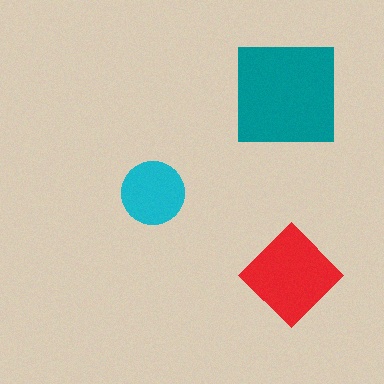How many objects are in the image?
There are 3 objects in the image.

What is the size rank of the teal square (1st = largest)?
1st.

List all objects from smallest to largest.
The cyan circle, the red diamond, the teal square.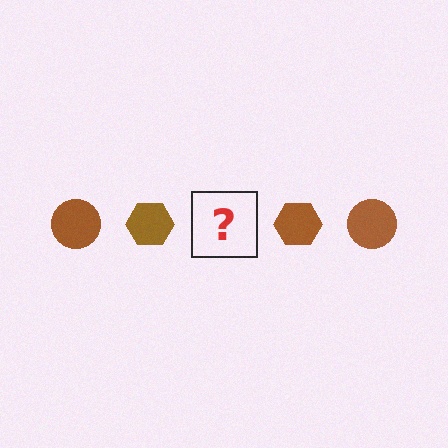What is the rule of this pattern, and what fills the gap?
The rule is that the pattern cycles through circle, hexagon shapes in brown. The gap should be filled with a brown circle.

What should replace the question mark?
The question mark should be replaced with a brown circle.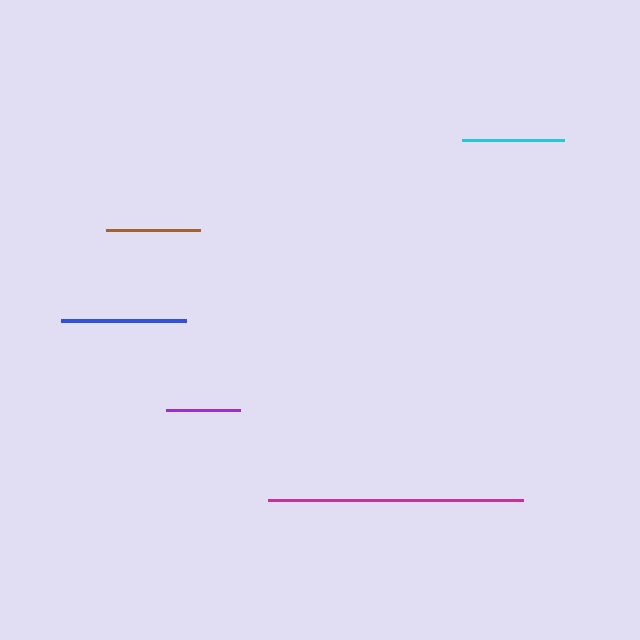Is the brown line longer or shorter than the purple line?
The brown line is longer than the purple line.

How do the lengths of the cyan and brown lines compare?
The cyan and brown lines are approximately the same length.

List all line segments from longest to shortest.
From longest to shortest: magenta, blue, cyan, brown, purple.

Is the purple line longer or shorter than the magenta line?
The magenta line is longer than the purple line.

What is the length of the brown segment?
The brown segment is approximately 94 pixels long.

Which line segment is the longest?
The magenta line is the longest at approximately 255 pixels.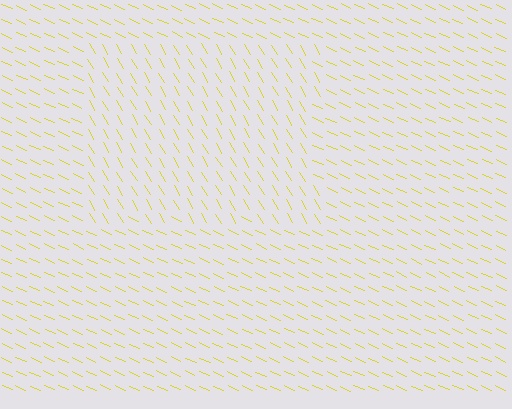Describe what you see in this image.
The image is filled with small yellow line segments. A rectangle region in the image has lines oriented differently from the surrounding lines, creating a visible texture boundary.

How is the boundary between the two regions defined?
The boundary is defined purely by a change in line orientation (approximately 35 degrees difference). All lines are the same color and thickness.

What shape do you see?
I see a rectangle.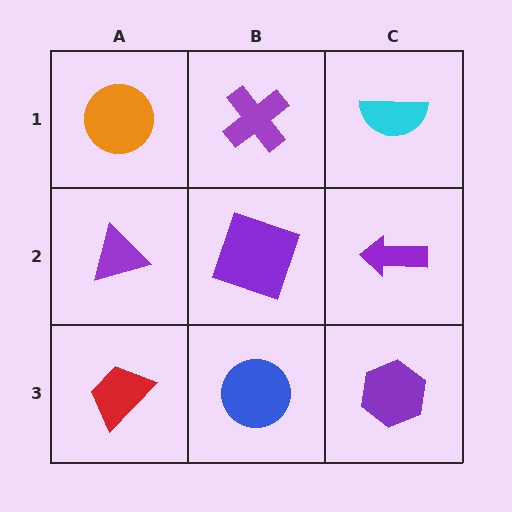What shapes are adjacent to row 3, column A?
A purple triangle (row 2, column A), a blue circle (row 3, column B).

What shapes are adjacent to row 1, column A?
A purple triangle (row 2, column A), a purple cross (row 1, column B).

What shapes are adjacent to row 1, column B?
A purple square (row 2, column B), an orange circle (row 1, column A), a cyan semicircle (row 1, column C).